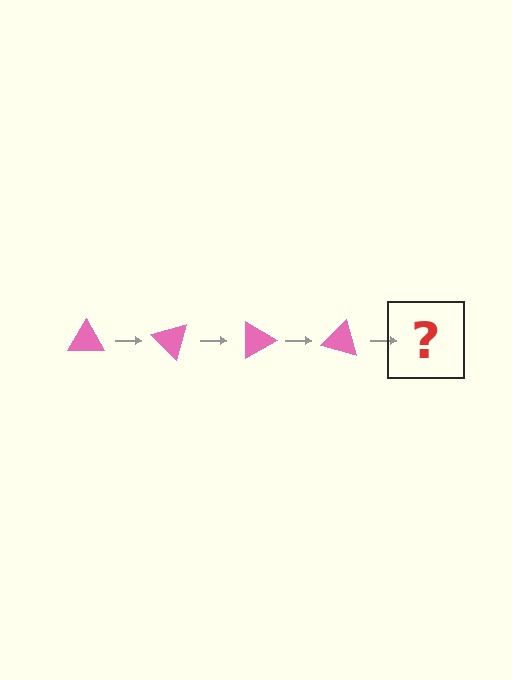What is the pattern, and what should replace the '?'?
The pattern is that the triangle rotates 45 degrees each step. The '?' should be a pink triangle rotated 180 degrees.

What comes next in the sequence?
The next element should be a pink triangle rotated 180 degrees.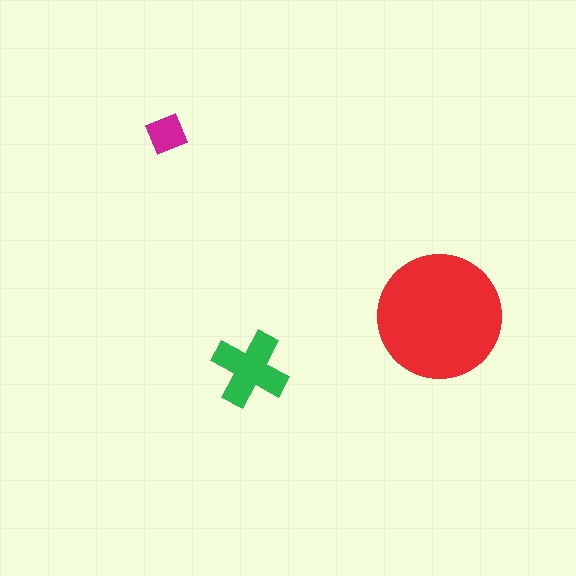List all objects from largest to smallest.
The red circle, the green cross, the magenta diamond.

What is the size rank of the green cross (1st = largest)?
2nd.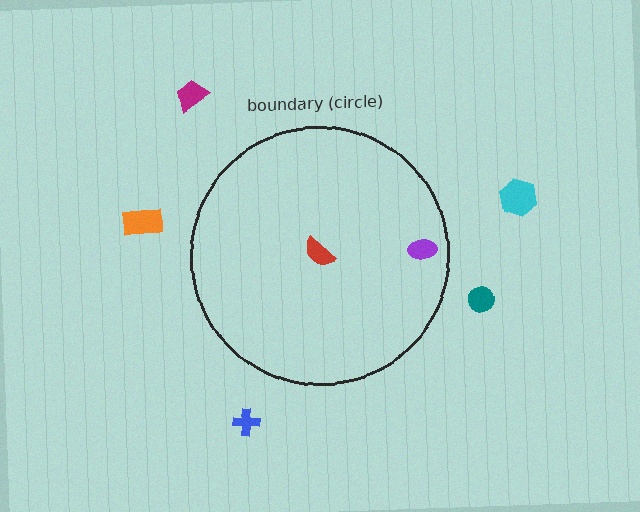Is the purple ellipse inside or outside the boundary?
Inside.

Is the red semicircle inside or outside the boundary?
Inside.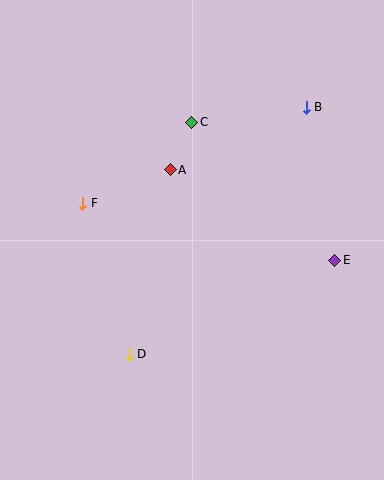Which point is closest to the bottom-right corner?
Point E is closest to the bottom-right corner.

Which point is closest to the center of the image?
Point A at (170, 170) is closest to the center.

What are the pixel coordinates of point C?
Point C is at (192, 122).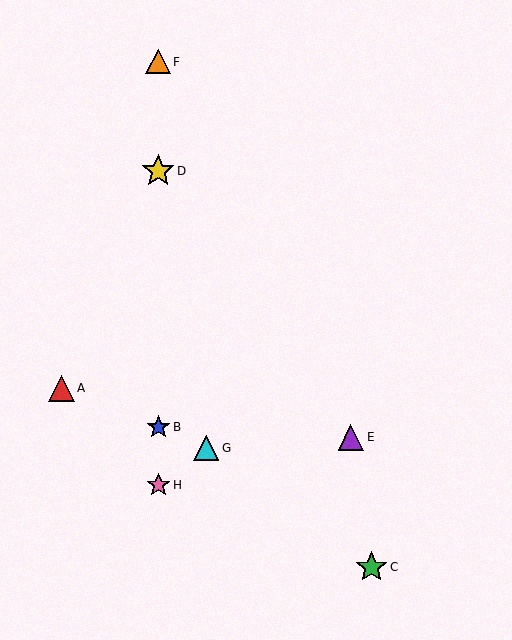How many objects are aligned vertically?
4 objects (B, D, F, H) are aligned vertically.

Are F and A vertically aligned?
No, F is at x≈158 and A is at x≈61.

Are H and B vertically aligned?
Yes, both are at x≈158.